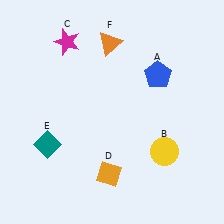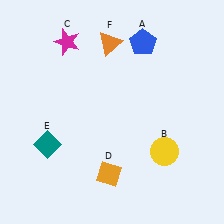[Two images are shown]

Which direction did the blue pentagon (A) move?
The blue pentagon (A) moved up.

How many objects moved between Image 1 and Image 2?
1 object moved between the two images.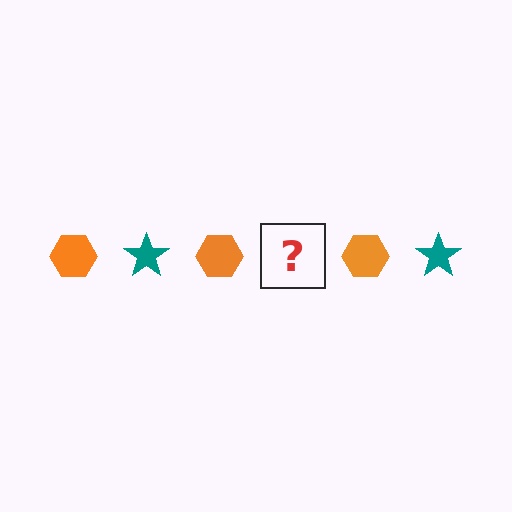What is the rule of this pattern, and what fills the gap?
The rule is that the pattern alternates between orange hexagon and teal star. The gap should be filled with a teal star.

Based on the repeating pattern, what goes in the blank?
The blank should be a teal star.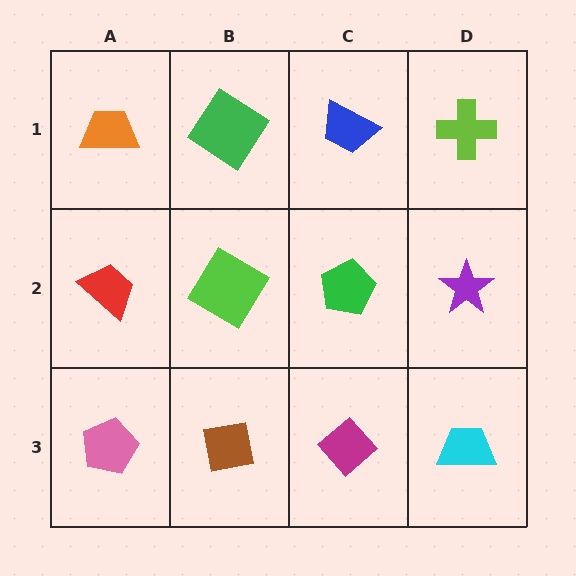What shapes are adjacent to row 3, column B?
A lime diamond (row 2, column B), a pink pentagon (row 3, column A), a magenta diamond (row 3, column C).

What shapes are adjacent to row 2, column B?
A green diamond (row 1, column B), a brown square (row 3, column B), a red trapezoid (row 2, column A), a green pentagon (row 2, column C).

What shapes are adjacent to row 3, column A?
A red trapezoid (row 2, column A), a brown square (row 3, column B).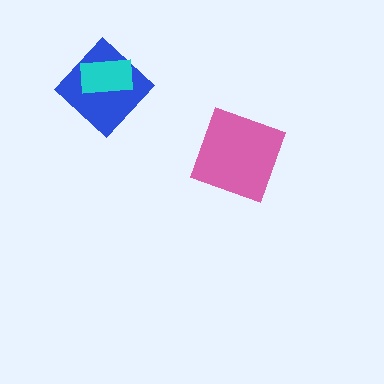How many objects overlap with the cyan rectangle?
1 object overlaps with the cyan rectangle.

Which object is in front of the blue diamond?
The cyan rectangle is in front of the blue diamond.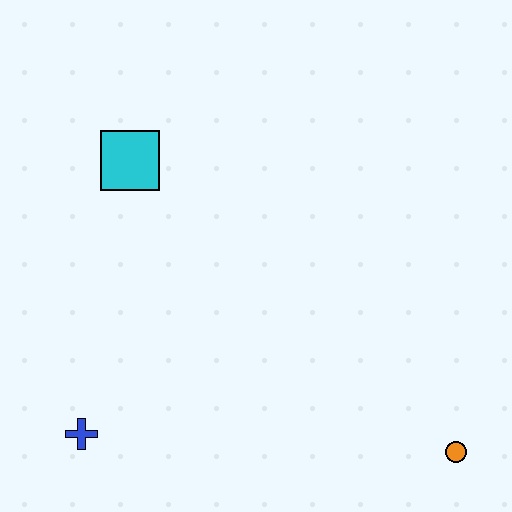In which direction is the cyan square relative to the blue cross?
The cyan square is above the blue cross.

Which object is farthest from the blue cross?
The orange circle is farthest from the blue cross.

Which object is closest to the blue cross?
The cyan square is closest to the blue cross.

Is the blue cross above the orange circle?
Yes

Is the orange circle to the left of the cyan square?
No